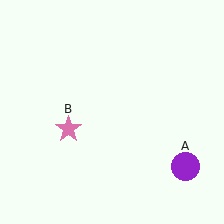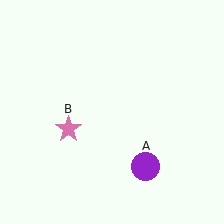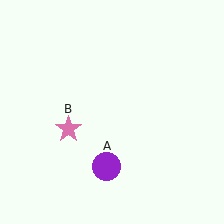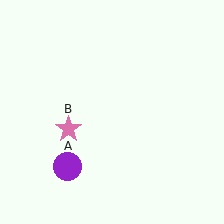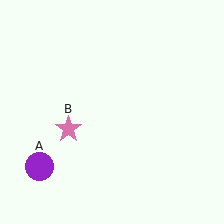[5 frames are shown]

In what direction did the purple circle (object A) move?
The purple circle (object A) moved left.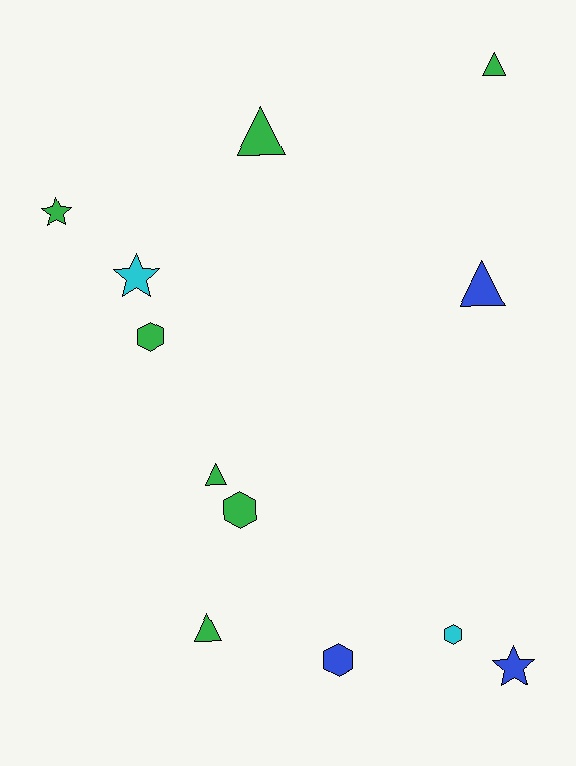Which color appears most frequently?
Green, with 7 objects.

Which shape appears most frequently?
Triangle, with 5 objects.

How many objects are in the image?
There are 12 objects.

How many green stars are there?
There is 1 green star.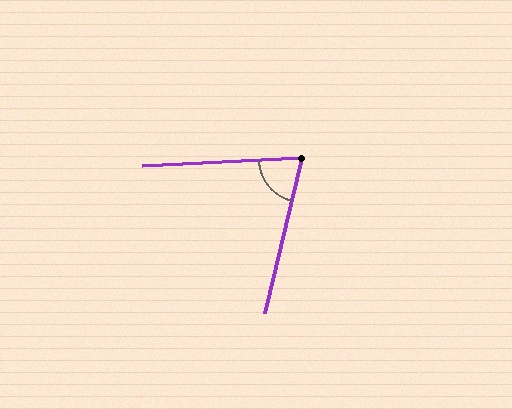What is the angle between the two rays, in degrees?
Approximately 74 degrees.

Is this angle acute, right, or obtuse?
It is acute.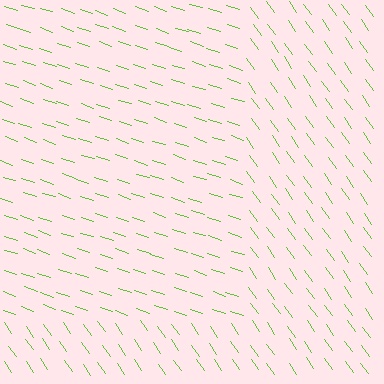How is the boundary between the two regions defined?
The boundary is defined purely by a change in line orientation (approximately 37 degrees difference). All lines are the same color and thickness.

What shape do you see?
I see a rectangle.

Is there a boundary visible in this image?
Yes, there is a texture boundary formed by a change in line orientation.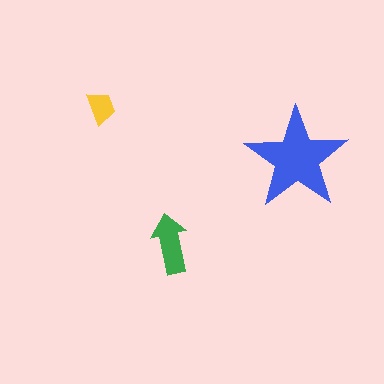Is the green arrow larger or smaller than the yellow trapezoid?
Larger.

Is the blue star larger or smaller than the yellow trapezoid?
Larger.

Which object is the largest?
The blue star.